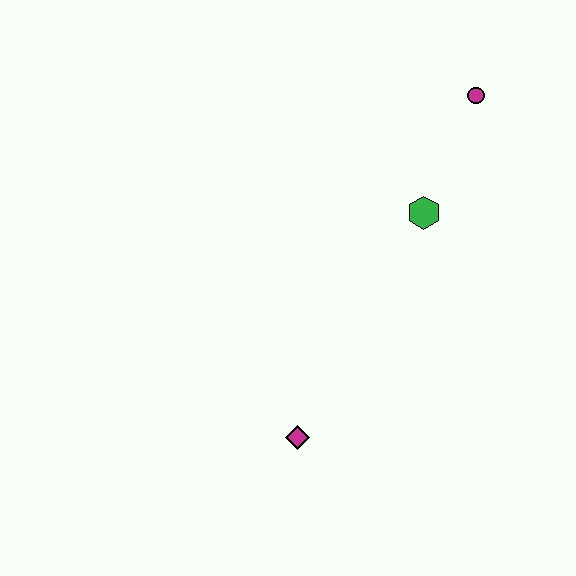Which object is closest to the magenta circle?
The green hexagon is closest to the magenta circle.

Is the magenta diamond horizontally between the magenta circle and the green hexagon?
No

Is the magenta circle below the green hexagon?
No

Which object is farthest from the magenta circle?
The magenta diamond is farthest from the magenta circle.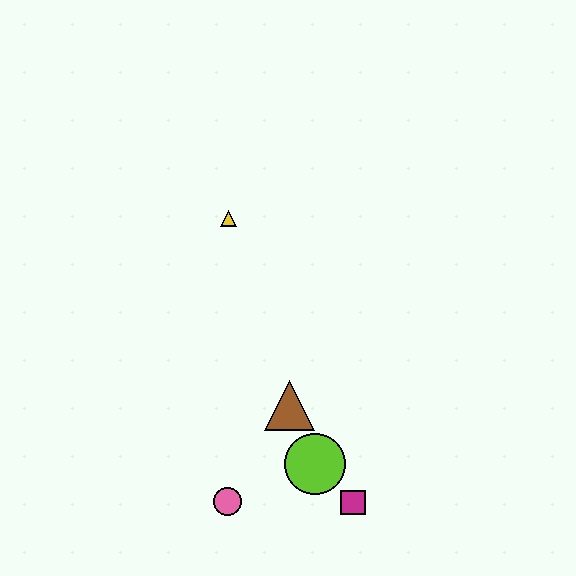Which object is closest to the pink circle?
The lime circle is closest to the pink circle.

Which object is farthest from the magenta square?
The yellow triangle is farthest from the magenta square.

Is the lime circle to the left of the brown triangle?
No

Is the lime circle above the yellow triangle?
No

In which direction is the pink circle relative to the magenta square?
The pink circle is to the left of the magenta square.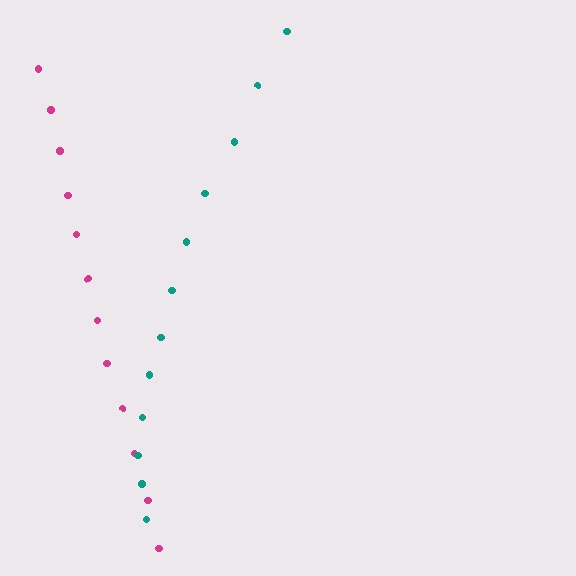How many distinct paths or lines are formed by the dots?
There are 2 distinct paths.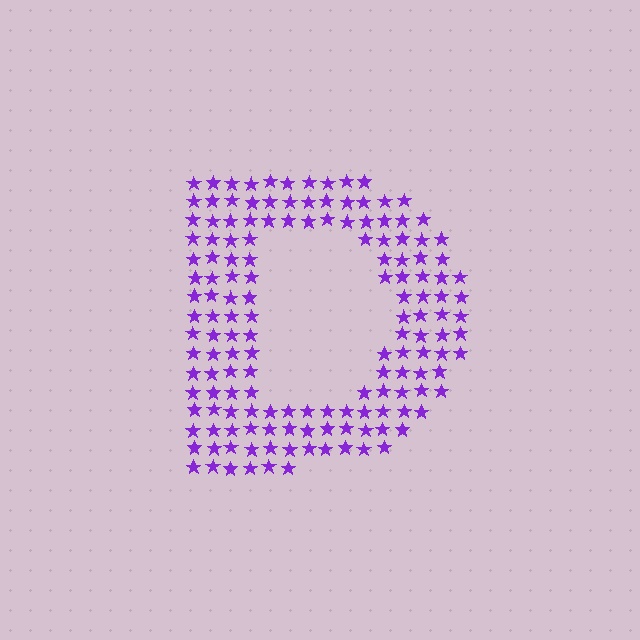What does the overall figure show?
The overall figure shows the letter D.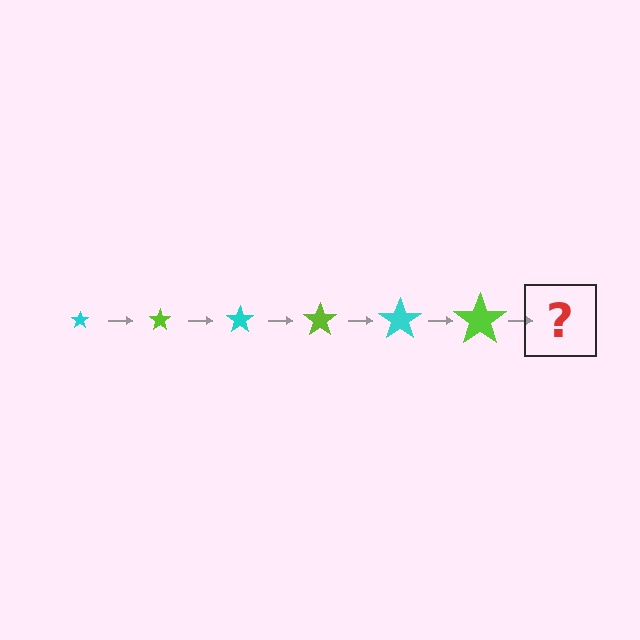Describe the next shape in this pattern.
It should be a cyan star, larger than the previous one.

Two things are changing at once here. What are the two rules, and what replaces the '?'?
The two rules are that the star grows larger each step and the color cycles through cyan and lime. The '?' should be a cyan star, larger than the previous one.